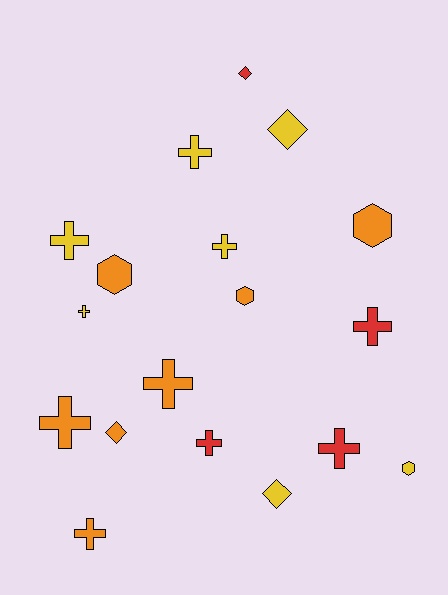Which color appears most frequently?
Yellow, with 7 objects.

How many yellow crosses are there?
There are 4 yellow crosses.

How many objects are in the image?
There are 18 objects.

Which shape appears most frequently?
Cross, with 10 objects.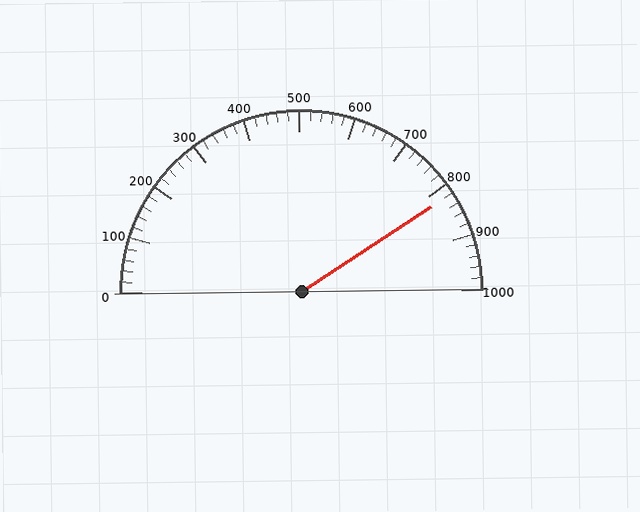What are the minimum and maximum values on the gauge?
The gauge ranges from 0 to 1000.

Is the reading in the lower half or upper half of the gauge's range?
The reading is in the upper half of the range (0 to 1000).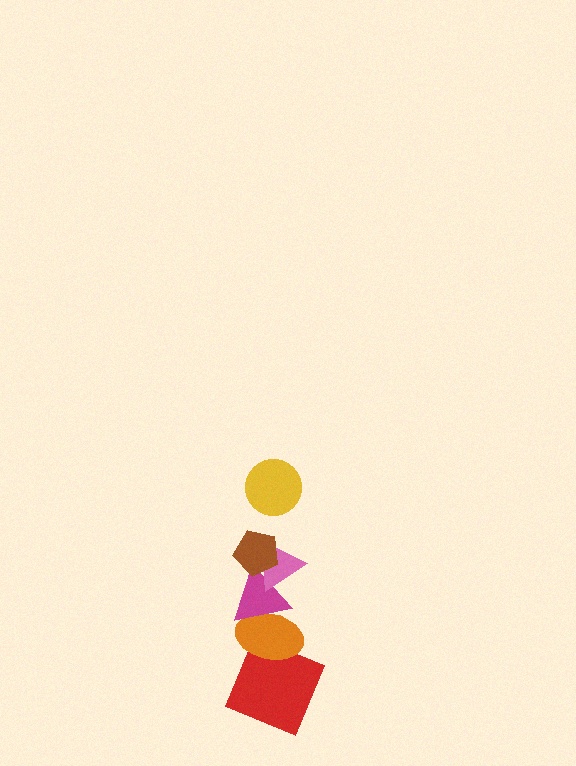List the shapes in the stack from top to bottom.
From top to bottom: the yellow circle, the brown pentagon, the pink triangle, the magenta triangle, the orange ellipse, the red square.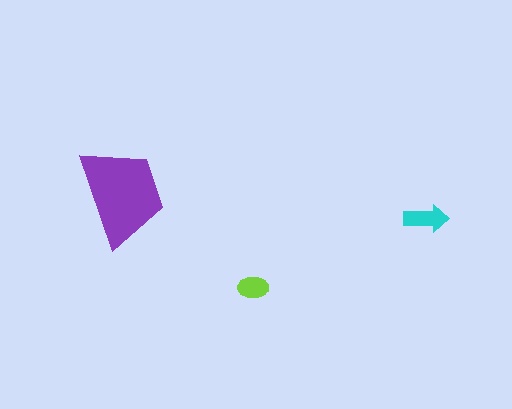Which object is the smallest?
The lime ellipse.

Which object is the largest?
The purple trapezoid.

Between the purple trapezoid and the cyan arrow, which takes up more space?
The purple trapezoid.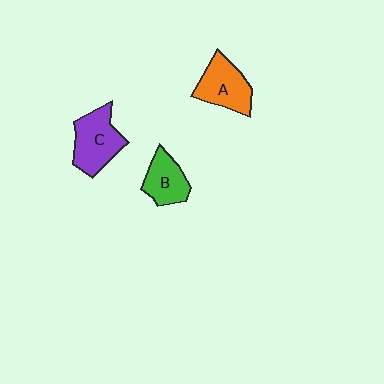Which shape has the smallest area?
Shape B (green).